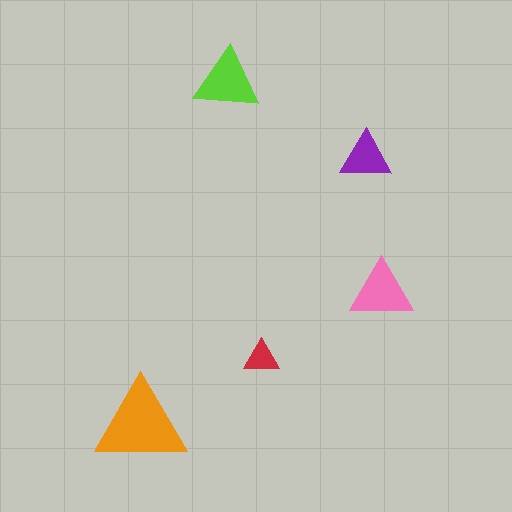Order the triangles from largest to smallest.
the orange one, the lime one, the pink one, the purple one, the red one.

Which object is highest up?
The lime triangle is topmost.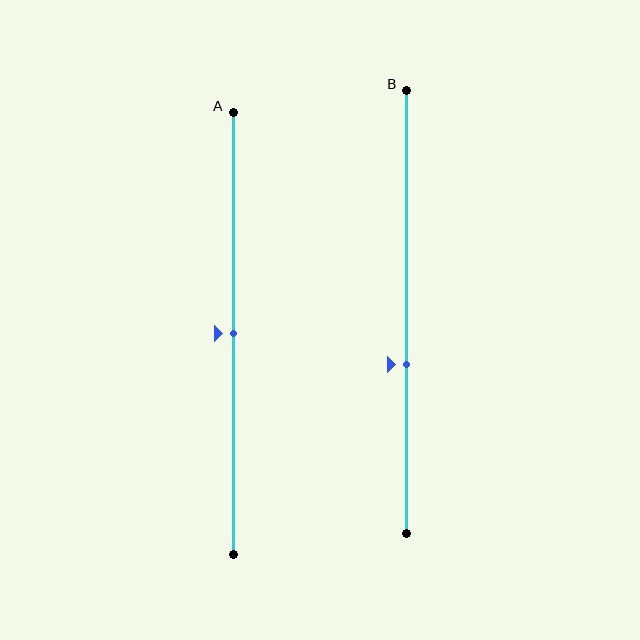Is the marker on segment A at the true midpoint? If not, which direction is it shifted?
Yes, the marker on segment A is at the true midpoint.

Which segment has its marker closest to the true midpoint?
Segment A has its marker closest to the true midpoint.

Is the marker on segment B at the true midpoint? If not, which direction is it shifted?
No, the marker on segment B is shifted downward by about 12% of the segment length.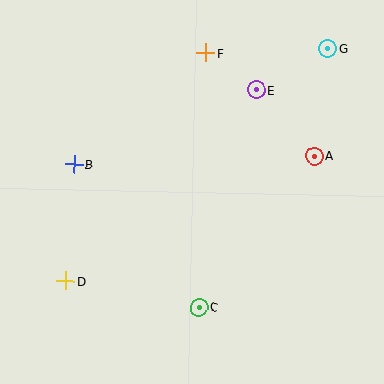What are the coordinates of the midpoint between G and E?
The midpoint between G and E is at (292, 69).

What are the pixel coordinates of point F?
Point F is at (206, 53).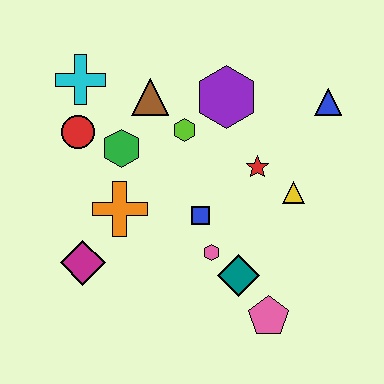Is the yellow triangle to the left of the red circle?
No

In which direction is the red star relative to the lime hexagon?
The red star is to the right of the lime hexagon.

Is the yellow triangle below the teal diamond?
No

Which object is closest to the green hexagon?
The red circle is closest to the green hexagon.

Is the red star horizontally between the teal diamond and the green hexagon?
No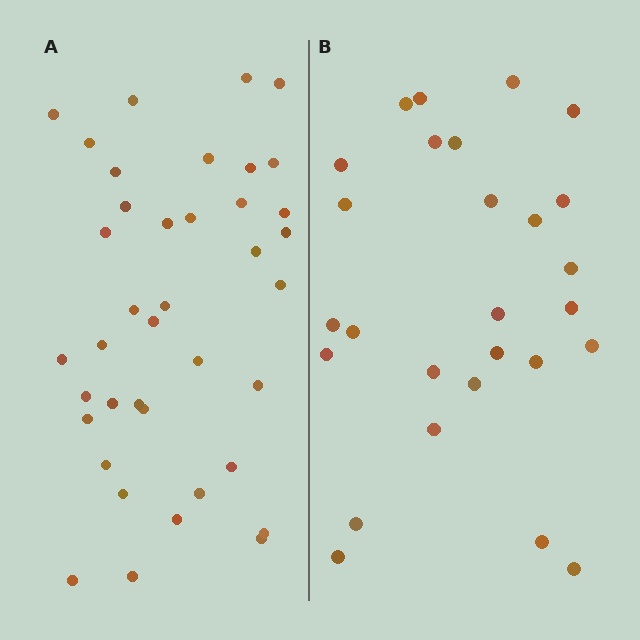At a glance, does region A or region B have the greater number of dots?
Region A (the left region) has more dots.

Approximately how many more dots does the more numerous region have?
Region A has roughly 12 or so more dots than region B.